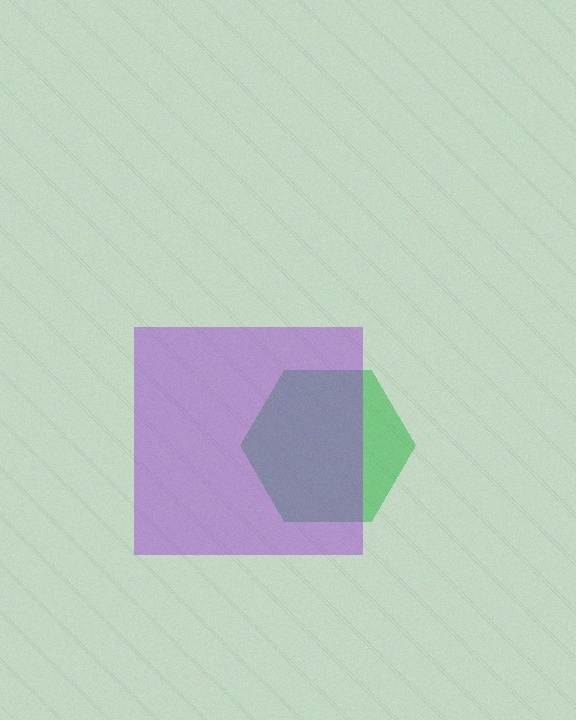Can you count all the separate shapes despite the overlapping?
Yes, there are 2 separate shapes.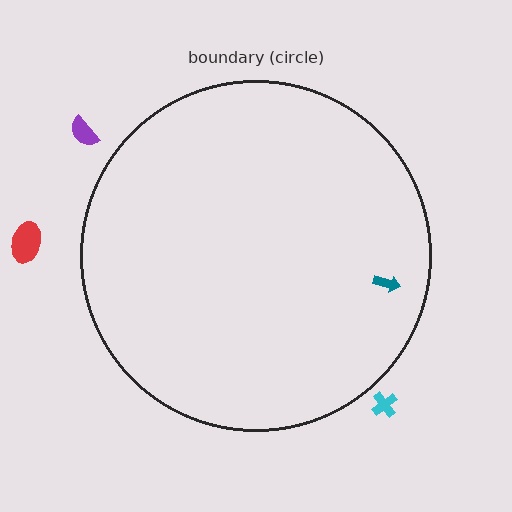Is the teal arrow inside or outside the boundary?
Inside.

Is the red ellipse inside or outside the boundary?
Outside.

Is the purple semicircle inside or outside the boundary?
Outside.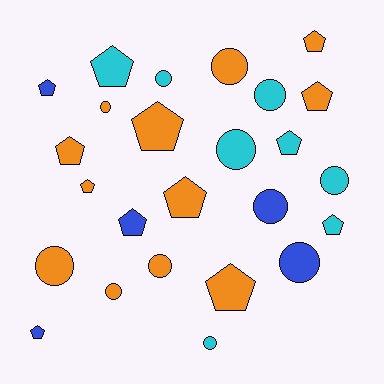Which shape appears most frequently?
Pentagon, with 13 objects.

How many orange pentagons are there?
There are 7 orange pentagons.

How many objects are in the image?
There are 25 objects.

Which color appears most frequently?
Orange, with 12 objects.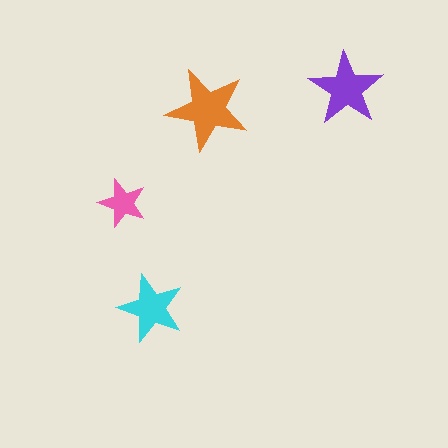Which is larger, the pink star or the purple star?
The purple one.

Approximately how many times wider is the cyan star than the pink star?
About 1.5 times wider.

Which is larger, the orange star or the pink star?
The orange one.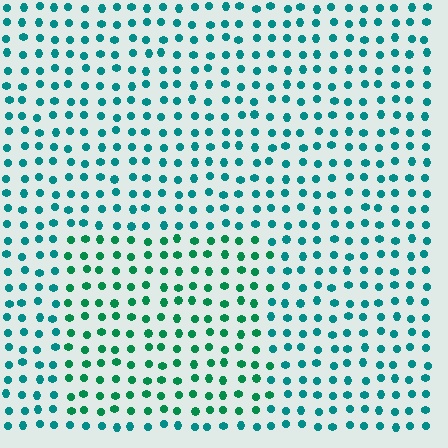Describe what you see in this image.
The image is filled with small teal elements in a uniform arrangement. A rectangle-shaped region is visible where the elements are tinted to a slightly different hue, forming a subtle color boundary.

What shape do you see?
I see a rectangle.